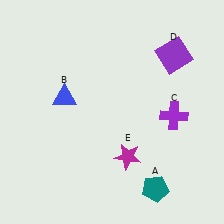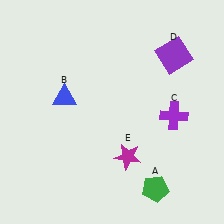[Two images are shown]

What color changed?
The pentagon (A) changed from teal in Image 1 to green in Image 2.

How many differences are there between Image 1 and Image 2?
There is 1 difference between the two images.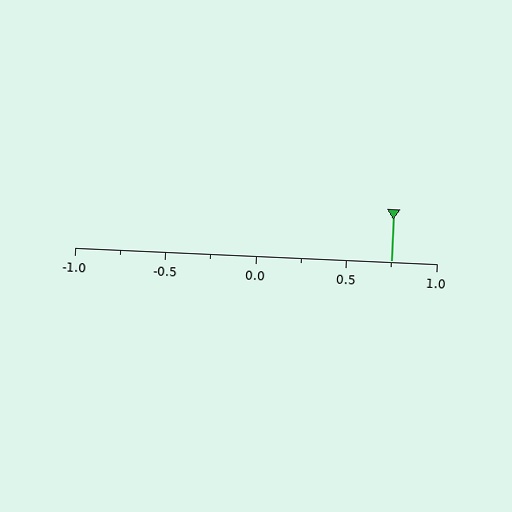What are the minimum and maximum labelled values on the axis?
The axis runs from -1.0 to 1.0.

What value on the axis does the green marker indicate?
The marker indicates approximately 0.75.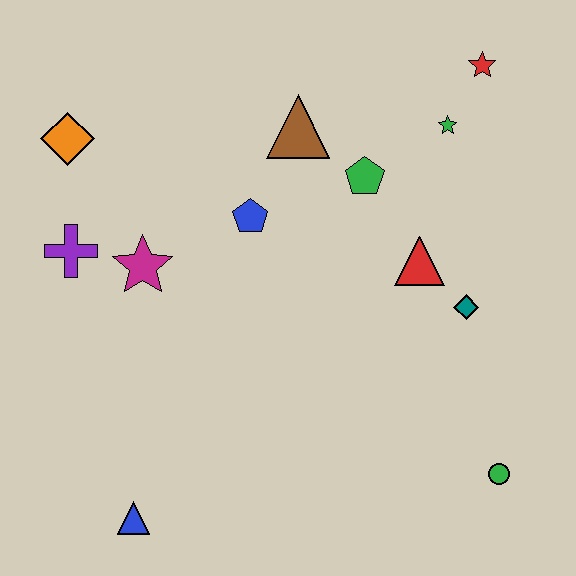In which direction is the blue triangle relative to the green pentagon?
The blue triangle is below the green pentagon.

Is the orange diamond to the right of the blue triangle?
No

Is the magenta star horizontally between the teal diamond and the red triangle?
No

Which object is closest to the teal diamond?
The red triangle is closest to the teal diamond.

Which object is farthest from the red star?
The blue triangle is farthest from the red star.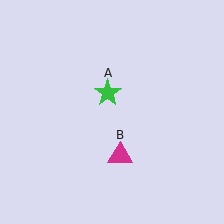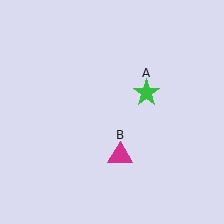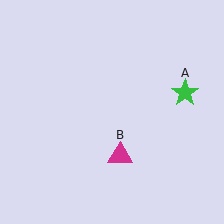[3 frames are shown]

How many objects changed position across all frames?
1 object changed position: green star (object A).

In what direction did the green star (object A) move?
The green star (object A) moved right.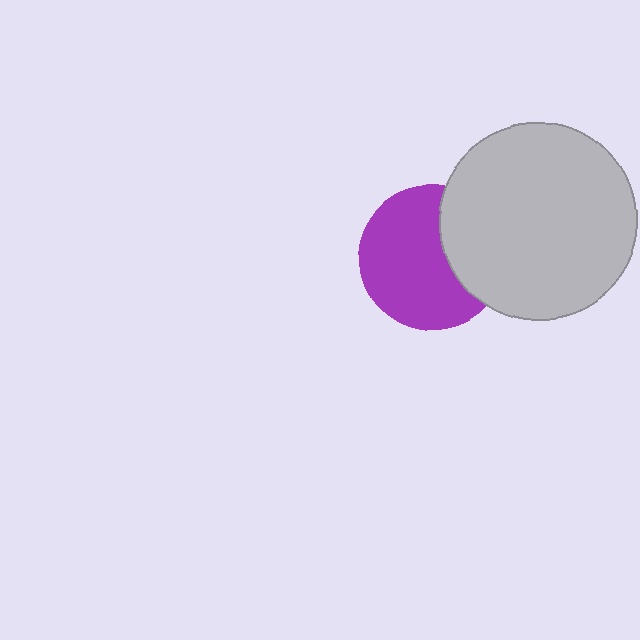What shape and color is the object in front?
The object in front is a light gray circle.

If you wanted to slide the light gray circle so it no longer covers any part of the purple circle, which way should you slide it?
Slide it right — that is the most direct way to separate the two shapes.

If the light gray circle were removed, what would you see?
You would see the complete purple circle.